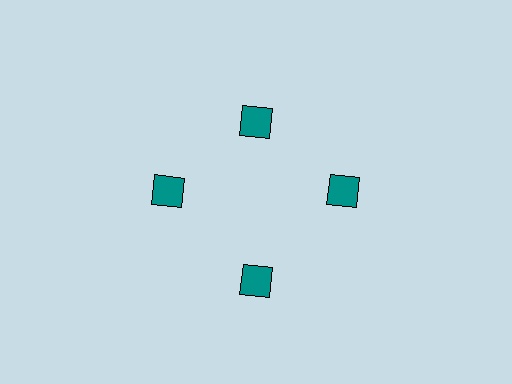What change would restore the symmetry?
The symmetry would be restored by moving it outward, back onto the ring so that all 4 squares sit at equal angles and equal distance from the center.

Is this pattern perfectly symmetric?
No. The 4 teal squares are arranged in a ring, but one element near the 12 o'clock position is pulled inward toward the center, breaking the 4-fold rotational symmetry.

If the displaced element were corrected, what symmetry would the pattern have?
It would have 4-fold rotational symmetry — the pattern would map onto itself every 90 degrees.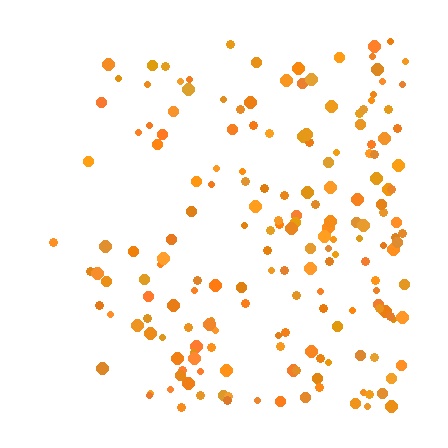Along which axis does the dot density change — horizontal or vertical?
Horizontal.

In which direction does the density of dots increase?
From left to right, with the right side densest.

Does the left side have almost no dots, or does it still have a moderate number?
Still a moderate number, just noticeably fewer than the right.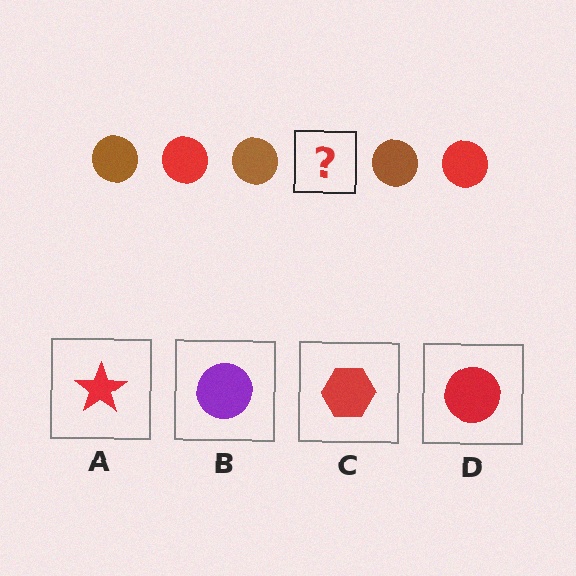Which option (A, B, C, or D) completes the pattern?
D.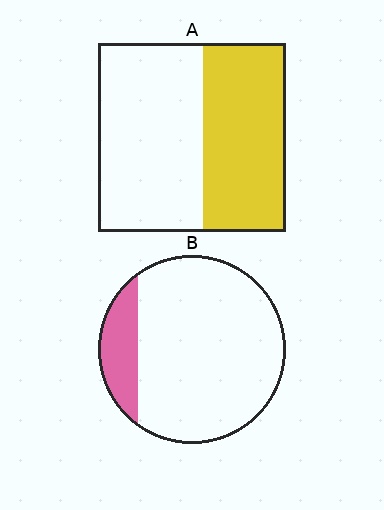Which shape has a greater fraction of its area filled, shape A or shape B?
Shape A.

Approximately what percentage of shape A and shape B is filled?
A is approximately 45% and B is approximately 15%.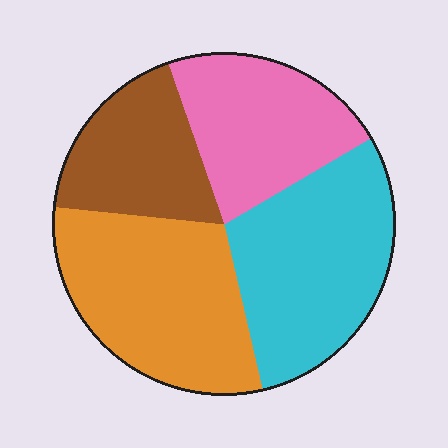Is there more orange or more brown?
Orange.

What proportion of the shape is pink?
Pink covers around 20% of the shape.